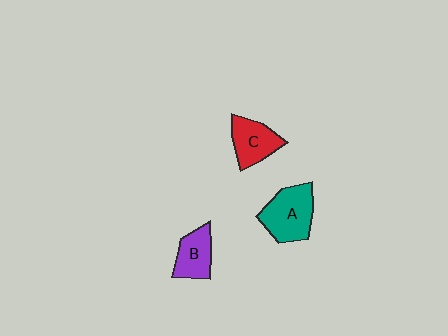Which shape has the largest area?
Shape A (teal).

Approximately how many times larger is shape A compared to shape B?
Approximately 1.5 times.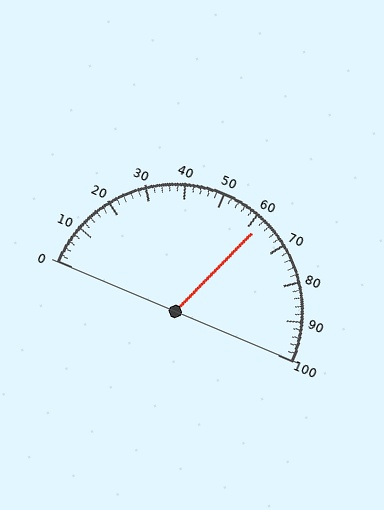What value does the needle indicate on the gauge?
The needle indicates approximately 62.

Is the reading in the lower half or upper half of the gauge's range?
The reading is in the upper half of the range (0 to 100).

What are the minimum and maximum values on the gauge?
The gauge ranges from 0 to 100.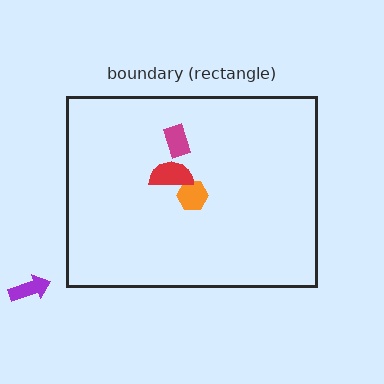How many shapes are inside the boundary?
3 inside, 1 outside.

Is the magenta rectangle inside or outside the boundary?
Inside.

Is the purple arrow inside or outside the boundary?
Outside.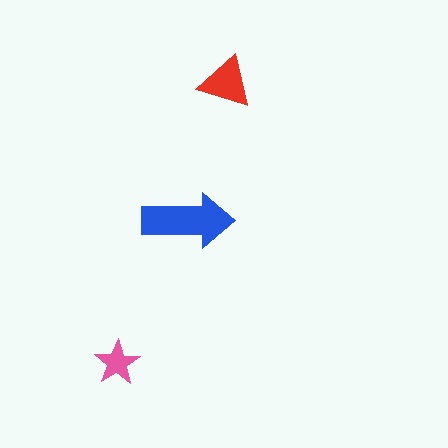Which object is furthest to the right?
The red triangle is rightmost.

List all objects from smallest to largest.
The pink star, the red triangle, the blue arrow.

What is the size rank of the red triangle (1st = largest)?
2nd.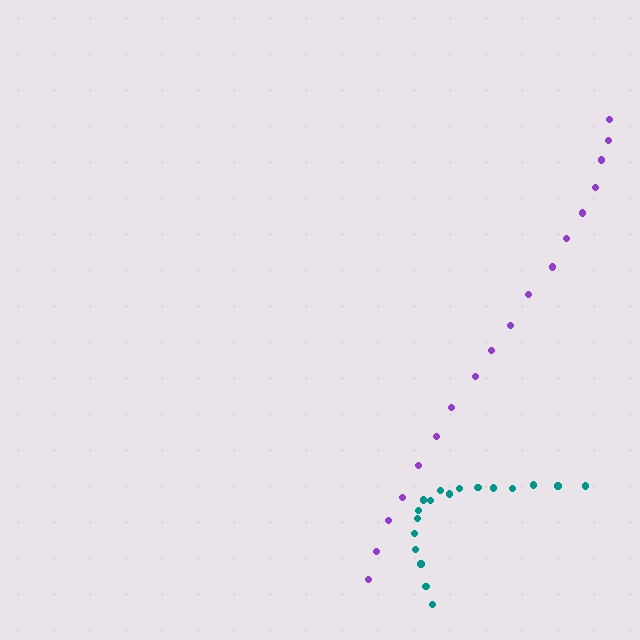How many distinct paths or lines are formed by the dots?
There are 2 distinct paths.